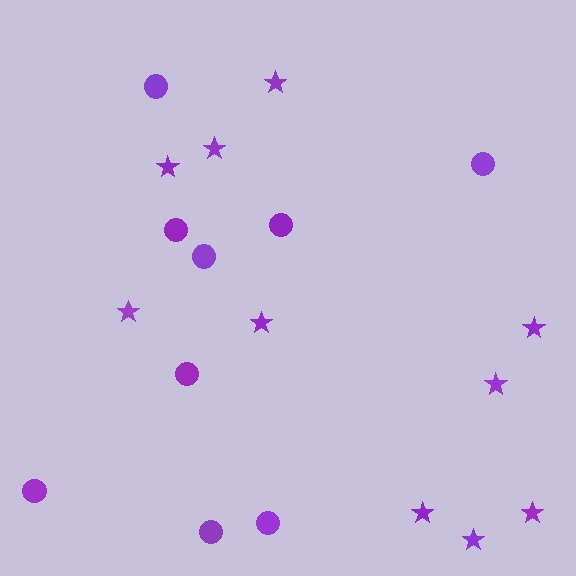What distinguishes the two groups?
There are 2 groups: one group of circles (9) and one group of stars (10).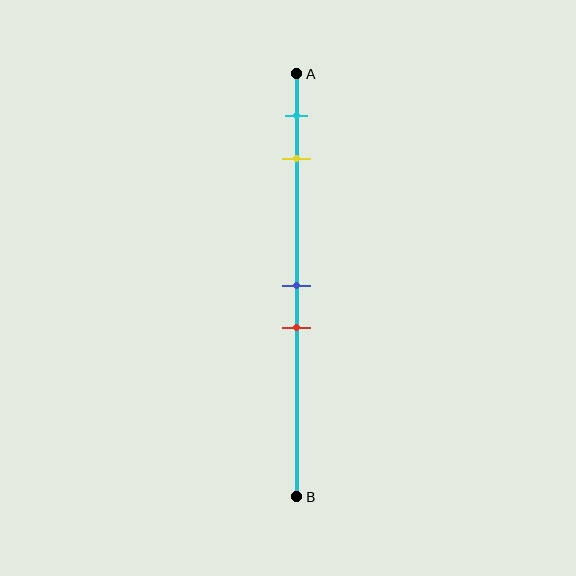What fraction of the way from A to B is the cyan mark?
The cyan mark is approximately 10% (0.1) of the way from A to B.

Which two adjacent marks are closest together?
The blue and red marks are the closest adjacent pair.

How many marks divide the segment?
There are 4 marks dividing the segment.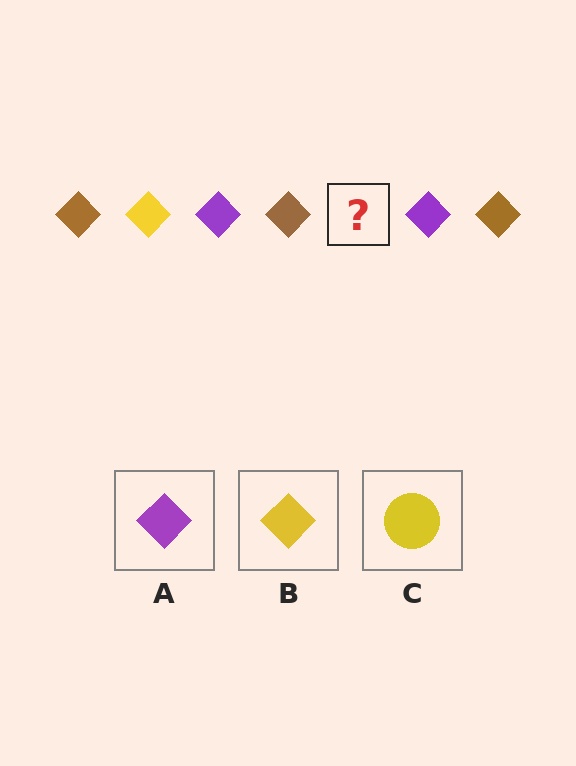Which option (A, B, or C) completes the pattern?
B.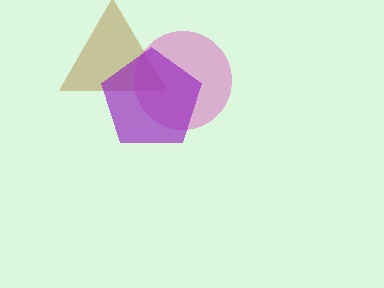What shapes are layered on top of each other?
The layered shapes are: a brown triangle, a pink circle, a purple pentagon.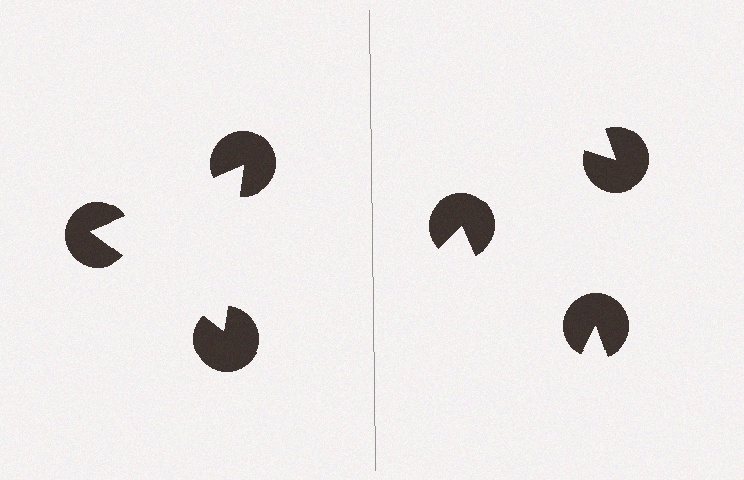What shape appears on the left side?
An illusory triangle.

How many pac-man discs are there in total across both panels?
6 — 3 on each side.